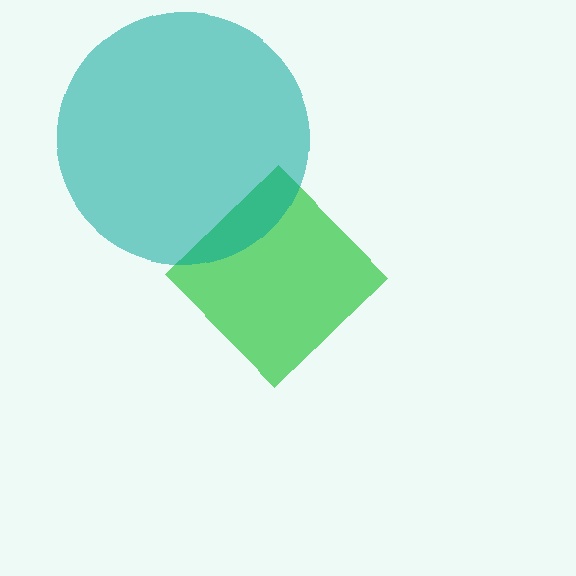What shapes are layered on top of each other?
The layered shapes are: a green diamond, a teal circle.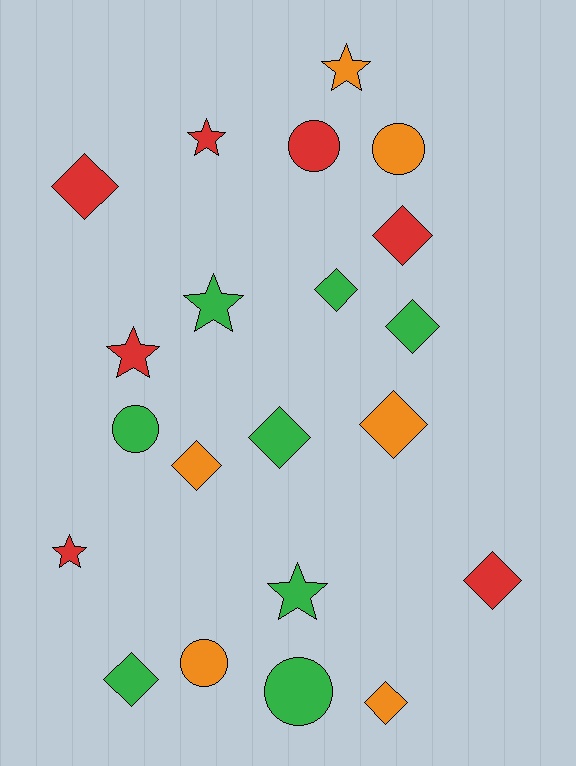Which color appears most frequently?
Green, with 8 objects.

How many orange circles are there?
There are 2 orange circles.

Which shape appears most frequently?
Diamond, with 10 objects.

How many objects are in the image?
There are 21 objects.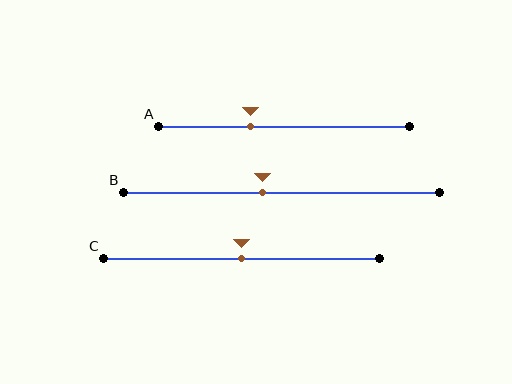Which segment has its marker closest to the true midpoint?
Segment C has its marker closest to the true midpoint.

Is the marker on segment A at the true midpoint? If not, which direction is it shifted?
No, the marker on segment A is shifted to the left by about 14% of the segment length.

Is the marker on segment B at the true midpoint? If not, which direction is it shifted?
No, the marker on segment B is shifted to the left by about 6% of the segment length.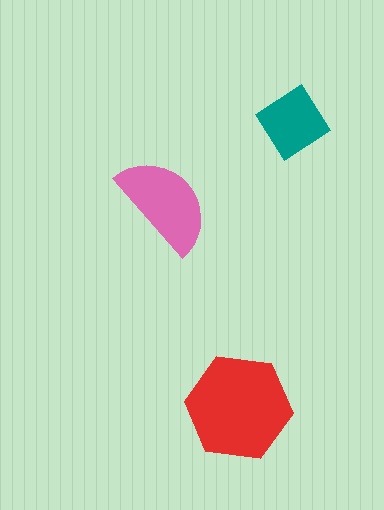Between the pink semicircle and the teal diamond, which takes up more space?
The pink semicircle.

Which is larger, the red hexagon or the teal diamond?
The red hexagon.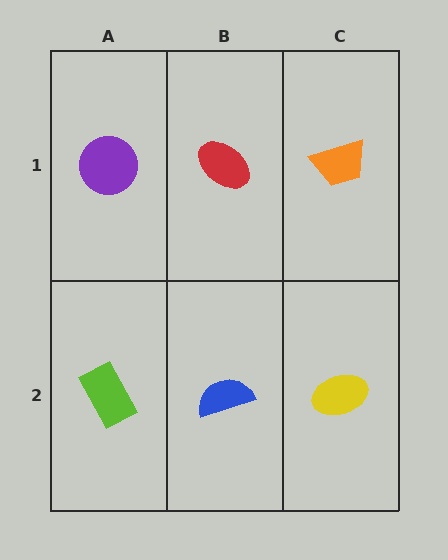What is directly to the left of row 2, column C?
A blue semicircle.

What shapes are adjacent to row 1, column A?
A lime rectangle (row 2, column A), a red ellipse (row 1, column B).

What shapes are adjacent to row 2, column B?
A red ellipse (row 1, column B), a lime rectangle (row 2, column A), a yellow ellipse (row 2, column C).